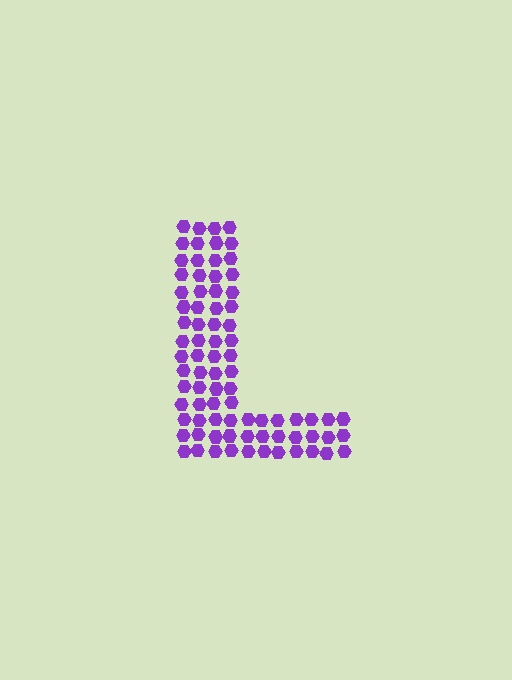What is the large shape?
The large shape is the letter L.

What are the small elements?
The small elements are hexagons.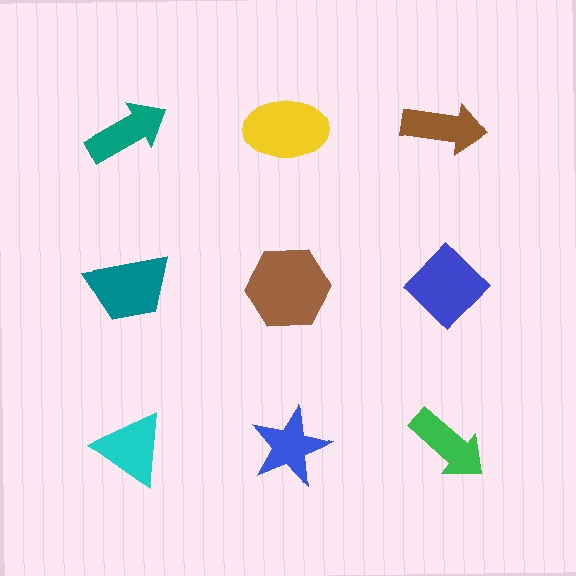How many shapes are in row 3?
3 shapes.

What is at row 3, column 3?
A green arrow.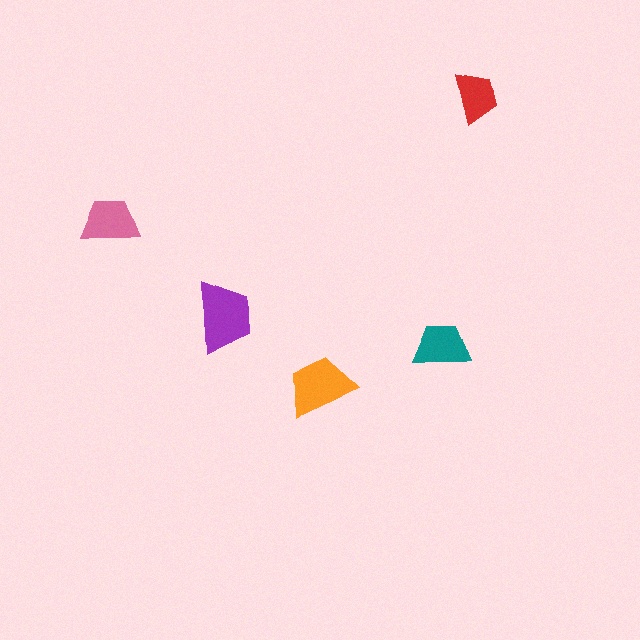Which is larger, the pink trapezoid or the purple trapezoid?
The purple one.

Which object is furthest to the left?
The pink trapezoid is leftmost.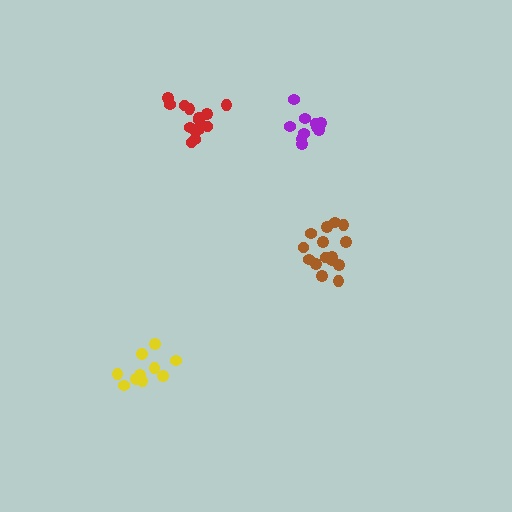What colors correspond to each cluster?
The clusters are colored: red, yellow, brown, purple.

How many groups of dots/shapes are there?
There are 4 groups.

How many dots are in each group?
Group 1: 15 dots, Group 2: 10 dots, Group 3: 15 dots, Group 4: 10 dots (50 total).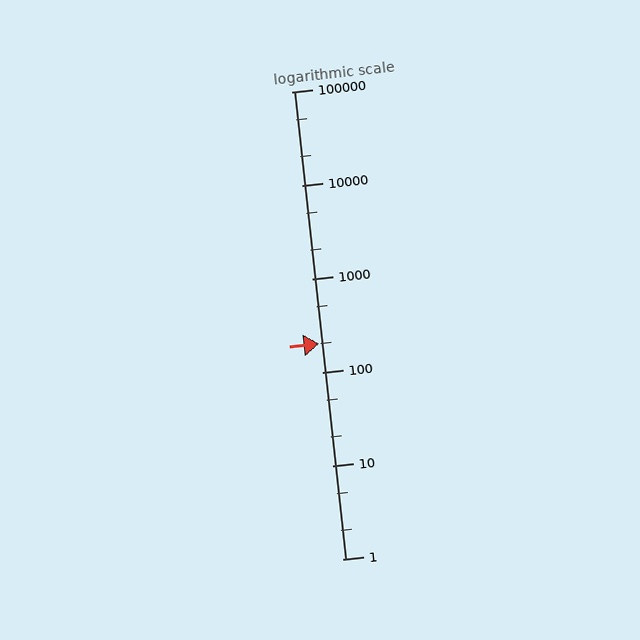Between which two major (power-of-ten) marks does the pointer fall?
The pointer is between 100 and 1000.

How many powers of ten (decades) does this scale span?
The scale spans 5 decades, from 1 to 100000.